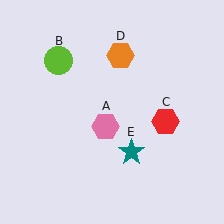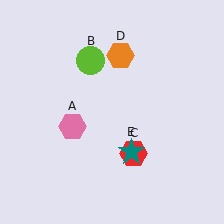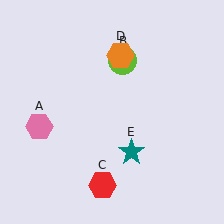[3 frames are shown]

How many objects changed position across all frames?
3 objects changed position: pink hexagon (object A), lime circle (object B), red hexagon (object C).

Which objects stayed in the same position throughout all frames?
Orange hexagon (object D) and teal star (object E) remained stationary.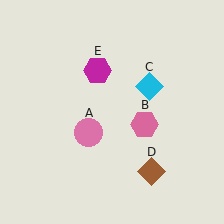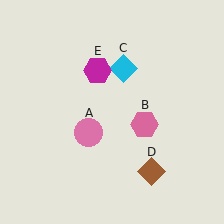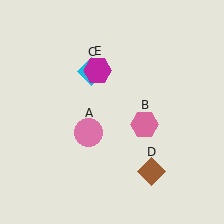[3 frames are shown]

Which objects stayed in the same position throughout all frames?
Pink circle (object A) and pink hexagon (object B) and brown diamond (object D) and magenta hexagon (object E) remained stationary.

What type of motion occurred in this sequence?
The cyan diamond (object C) rotated counterclockwise around the center of the scene.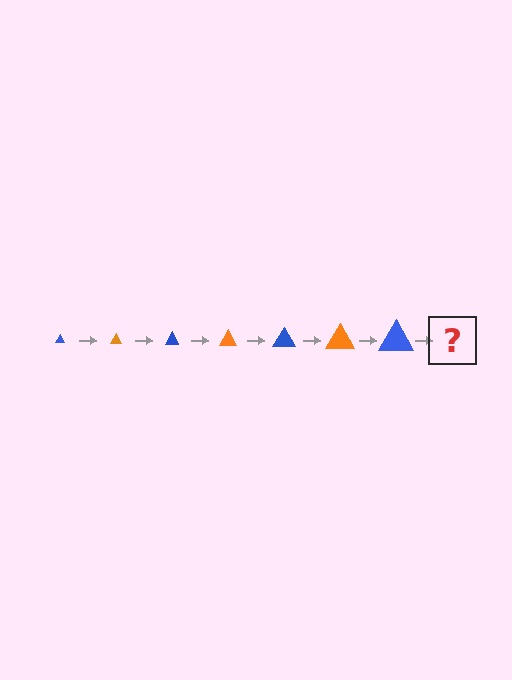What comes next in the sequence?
The next element should be an orange triangle, larger than the previous one.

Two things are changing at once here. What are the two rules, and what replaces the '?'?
The two rules are that the triangle grows larger each step and the color cycles through blue and orange. The '?' should be an orange triangle, larger than the previous one.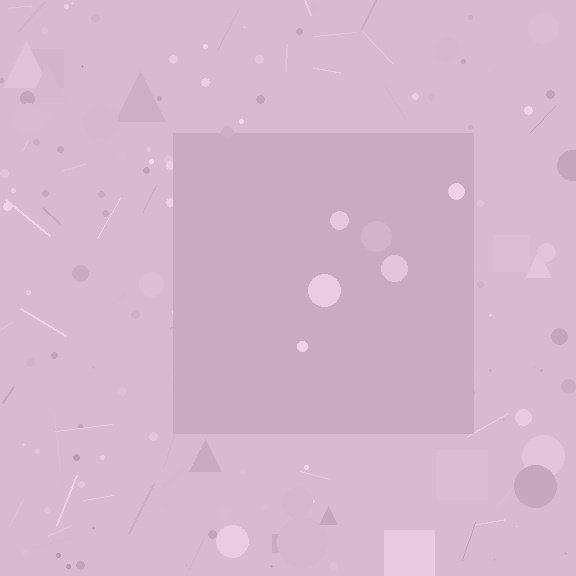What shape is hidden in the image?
A square is hidden in the image.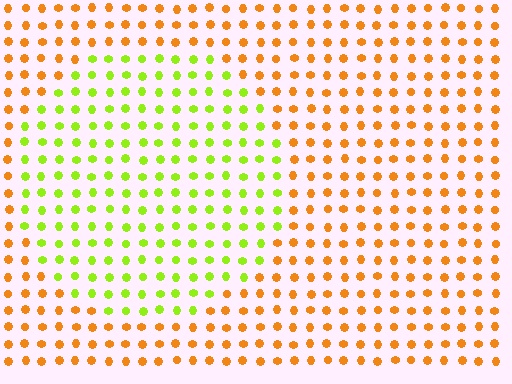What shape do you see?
I see a circle.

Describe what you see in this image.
The image is filled with small orange elements in a uniform arrangement. A circle-shaped region is visible where the elements are tinted to a slightly different hue, forming a subtle color boundary.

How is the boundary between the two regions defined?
The boundary is defined purely by a slight shift in hue (about 56 degrees). Spacing, size, and orientation are identical on both sides.